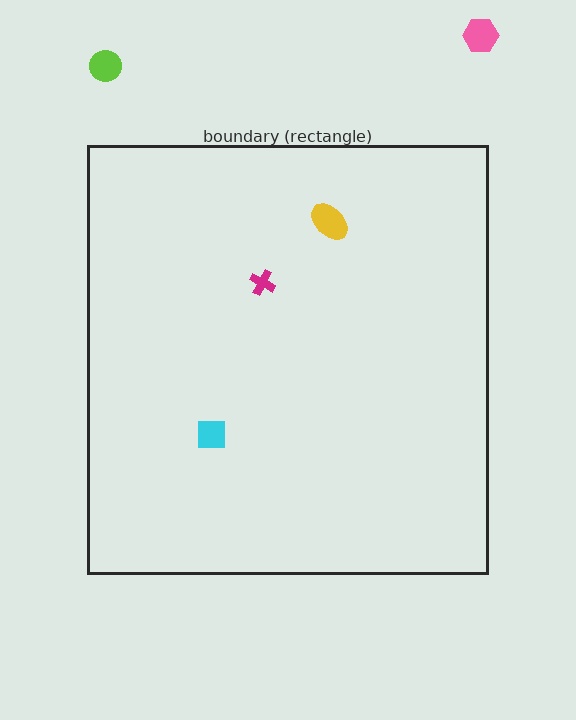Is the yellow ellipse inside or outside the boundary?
Inside.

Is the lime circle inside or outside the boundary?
Outside.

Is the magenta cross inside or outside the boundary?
Inside.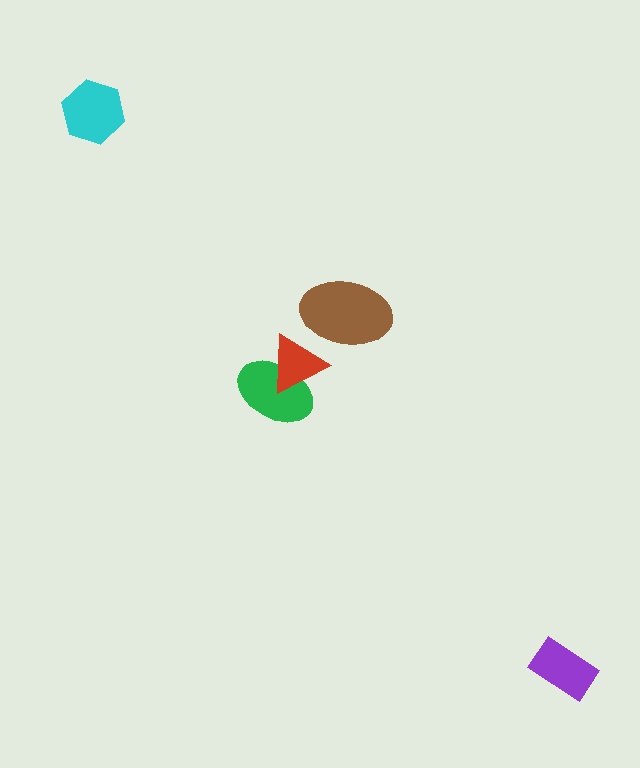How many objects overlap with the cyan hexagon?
0 objects overlap with the cyan hexagon.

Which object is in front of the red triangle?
The brown ellipse is in front of the red triangle.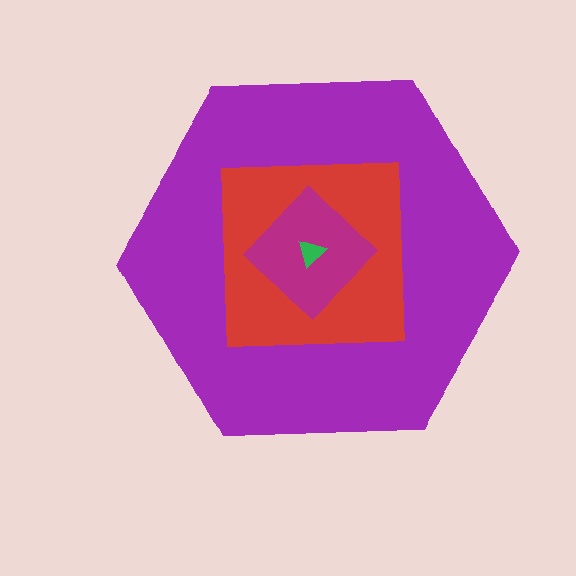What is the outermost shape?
The purple hexagon.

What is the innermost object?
The green triangle.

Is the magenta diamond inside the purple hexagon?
Yes.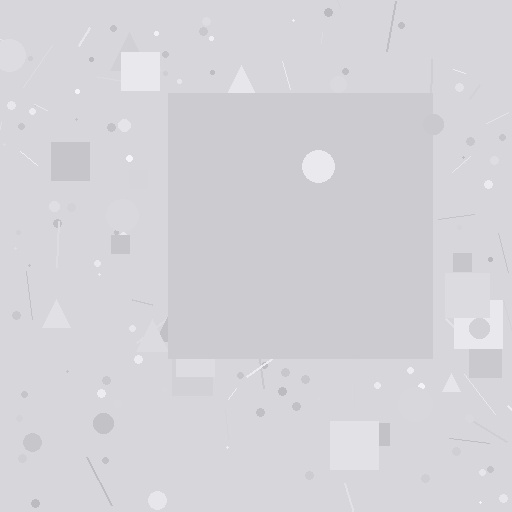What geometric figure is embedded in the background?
A square is embedded in the background.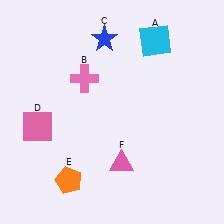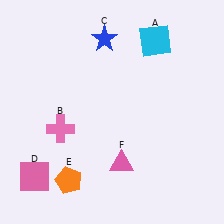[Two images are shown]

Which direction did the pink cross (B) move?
The pink cross (B) moved down.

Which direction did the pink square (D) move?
The pink square (D) moved down.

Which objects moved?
The objects that moved are: the pink cross (B), the pink square (D).